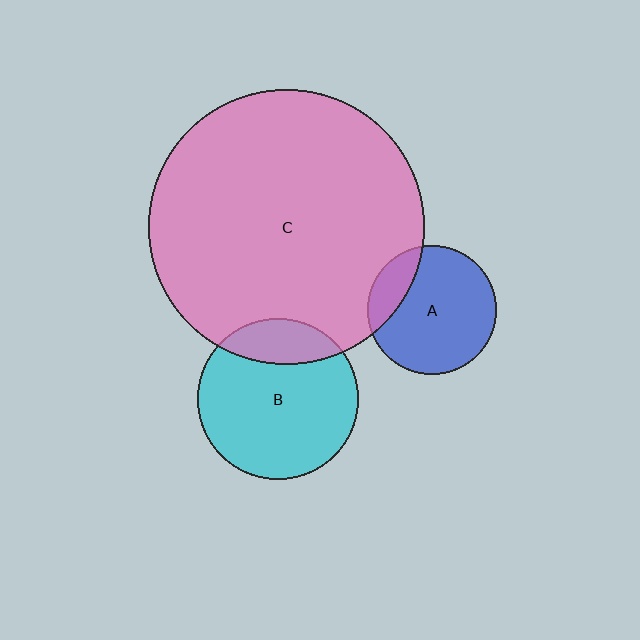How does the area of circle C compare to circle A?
Approximately 4.6 times.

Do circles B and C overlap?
Yes.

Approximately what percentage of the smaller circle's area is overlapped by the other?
Approximately 20%.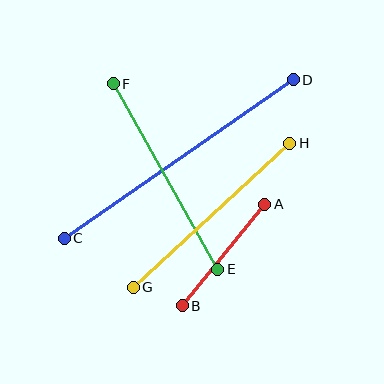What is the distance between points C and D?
The distance is approximately 279 pixels.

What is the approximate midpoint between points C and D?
The midpoint is at approximately (179, 159) pixels.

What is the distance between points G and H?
The distance is approximately 213 pixels.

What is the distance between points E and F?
The distance is approximately 213 pixels.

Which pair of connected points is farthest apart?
Points C and D are farthest apart.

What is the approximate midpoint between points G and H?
The midpoint is at approximately (212, 215) pixels.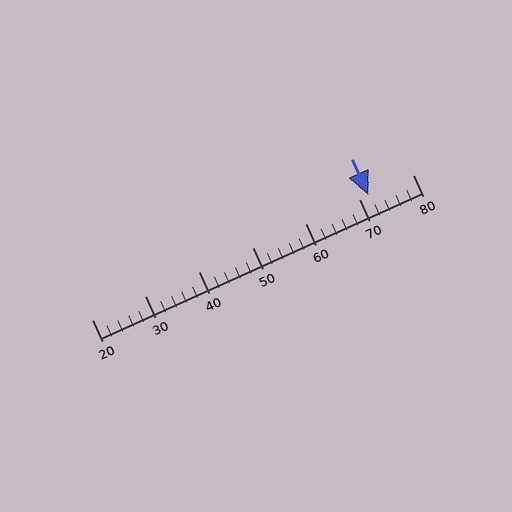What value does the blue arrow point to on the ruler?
The blue arrow points to approximately 72.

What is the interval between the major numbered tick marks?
The major tick marks are spaced 10 units apart.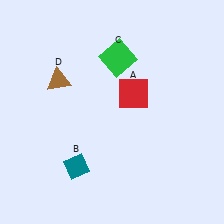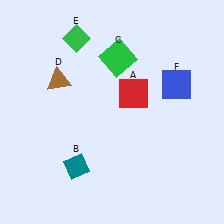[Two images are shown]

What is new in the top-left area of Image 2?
A green diamond (E) was added in the top-left area of Image 2.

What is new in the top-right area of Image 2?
A blue square (F) was added in the top-right area of Image 2.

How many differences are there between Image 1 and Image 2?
There are 2 differences between the two images.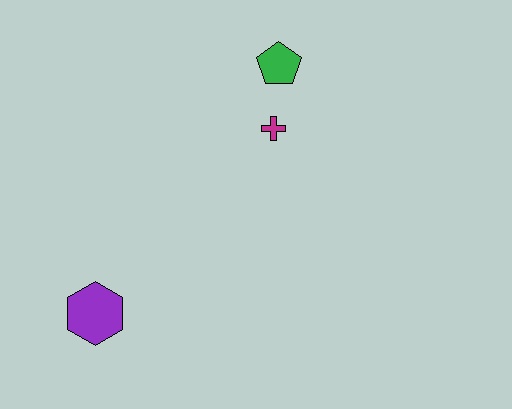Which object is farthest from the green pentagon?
The purple hexagon is farthest from the green pentagon.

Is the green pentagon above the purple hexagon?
Yes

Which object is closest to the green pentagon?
The magenta cross is closest to the green pentagon.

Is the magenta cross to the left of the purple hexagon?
No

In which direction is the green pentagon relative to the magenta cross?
The green pentagon is above the magenta cross.